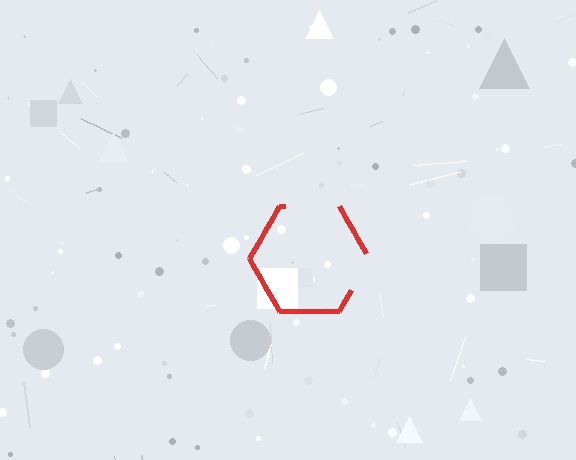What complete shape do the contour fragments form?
The contour fragments form a hexagon.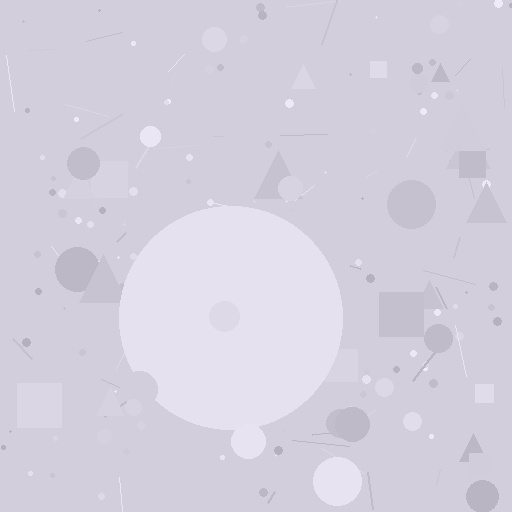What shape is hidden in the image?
A circle is hidden in the image.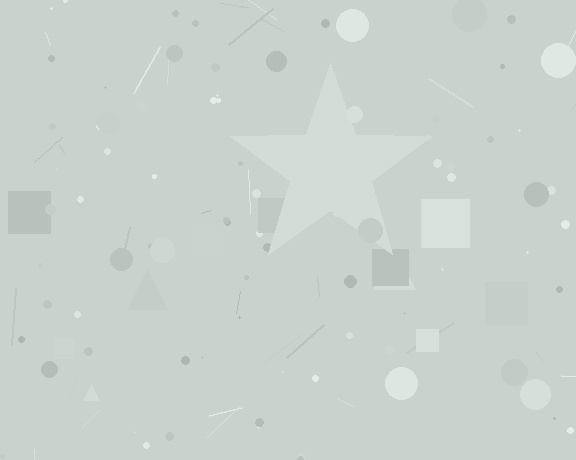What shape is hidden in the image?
A star is hidden in the image.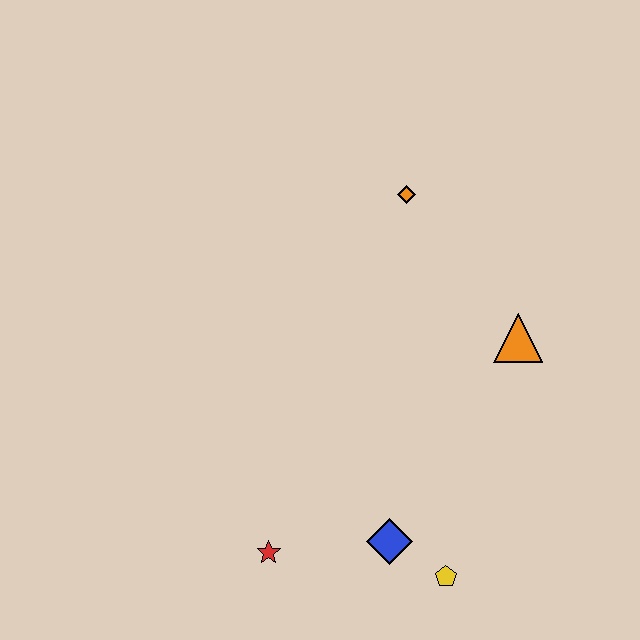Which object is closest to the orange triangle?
The orange diamond is closest to the orange triangle.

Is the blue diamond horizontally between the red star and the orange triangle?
Yes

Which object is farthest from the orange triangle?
The red star is farthest from the orange triangle.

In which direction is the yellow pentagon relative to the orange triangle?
The yellow pentagon is below the orange triangle.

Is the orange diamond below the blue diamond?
No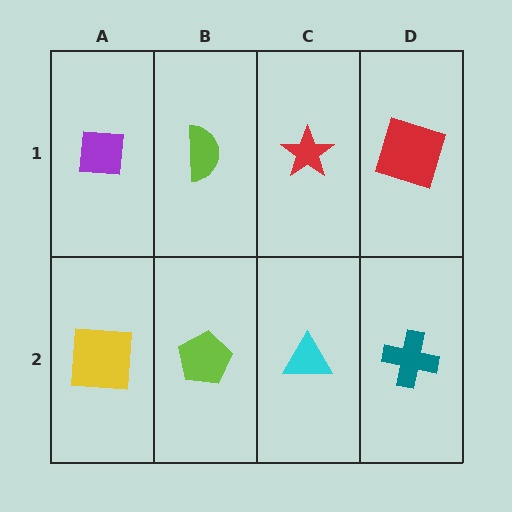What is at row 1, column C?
A red star.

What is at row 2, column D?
A teal cross.